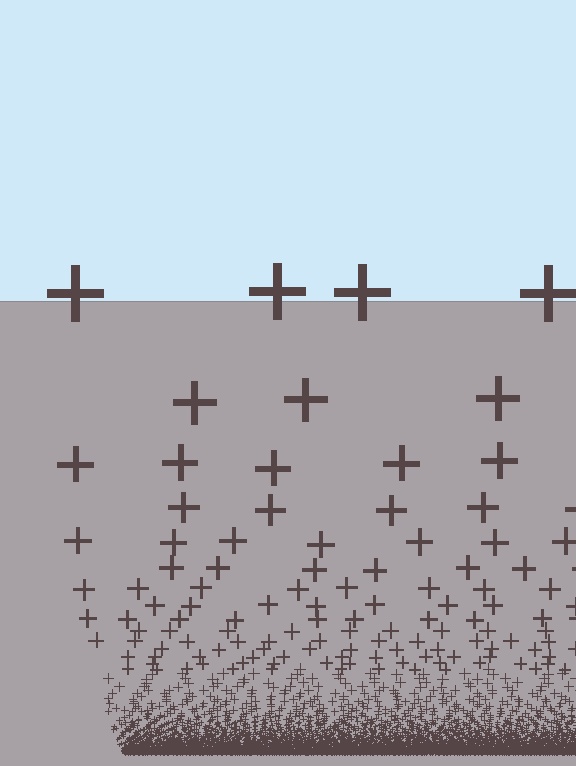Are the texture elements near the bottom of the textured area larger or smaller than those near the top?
Smaller. The gradient is inverted — elements near the bottom are smaller and denser.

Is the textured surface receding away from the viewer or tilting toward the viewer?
The surface appears to tilt toward the viewer. Texture elements get larger and sparser toward the top.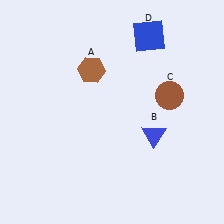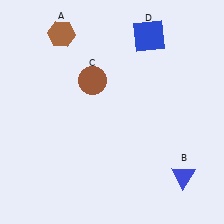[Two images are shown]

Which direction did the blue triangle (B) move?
The blue triangle (B) moved down.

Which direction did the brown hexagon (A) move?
The brown hexagon (A) moved up.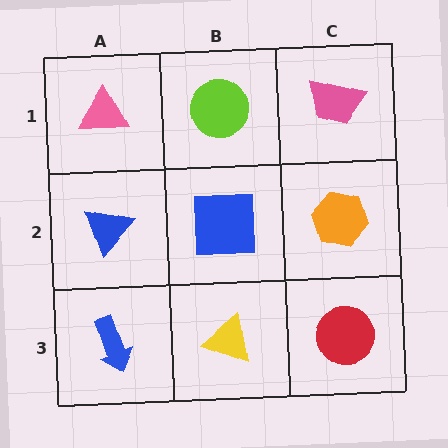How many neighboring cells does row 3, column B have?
3.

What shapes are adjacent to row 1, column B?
A blue square (row 2, column B), a pink triangle (row 1, column A), a pink trapezoid (row 1, column C).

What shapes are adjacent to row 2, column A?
A pink triangle (row 1, column A), a blue arrow (row 3, column A), a blue square (row 2, column B).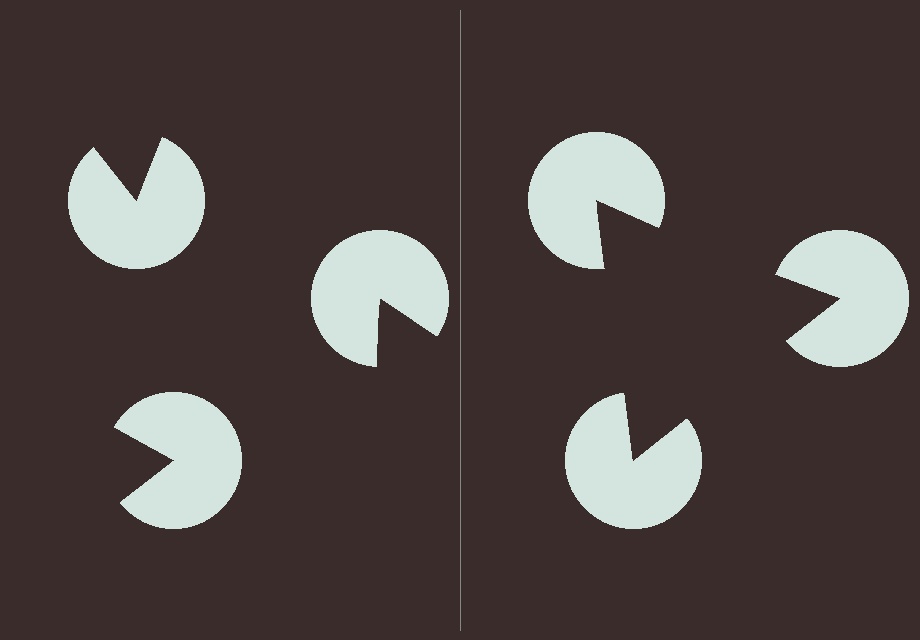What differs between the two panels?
The pac-man discs are positioned identically on both sides; only the wedge orientations differ. On the right they align to a triangle; on the left they are misaligned.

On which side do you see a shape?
An illusory triangle appears on the right side. On the left side the wedge cuts are rotated, so no coherent shape forms.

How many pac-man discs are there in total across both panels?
6 — 3 on each side.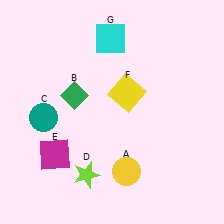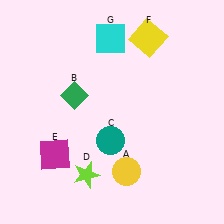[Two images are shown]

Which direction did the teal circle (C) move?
The teal circle (C) moved right.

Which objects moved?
The objects that moved are: the teal circle (C), the yellow square (F).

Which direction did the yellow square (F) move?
The yellow square (F) moved up.